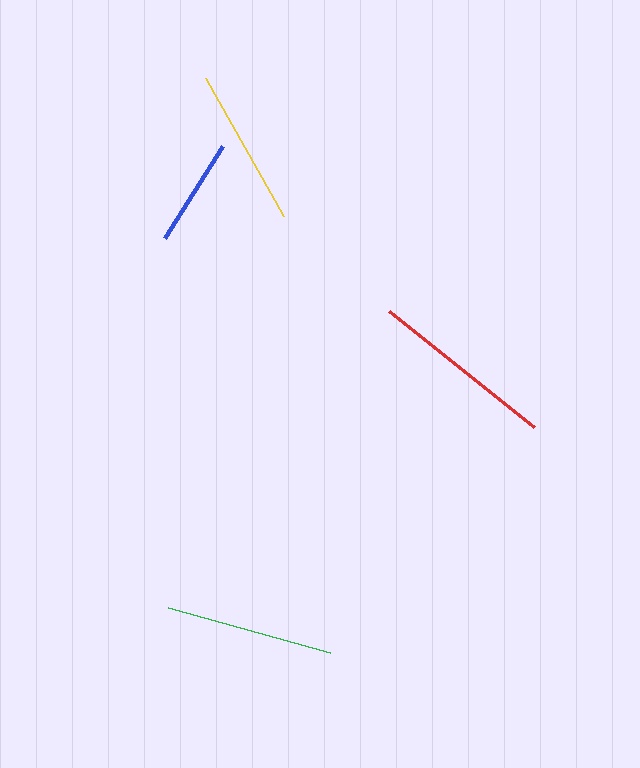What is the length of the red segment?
The red segment is approximately 185 pixels long.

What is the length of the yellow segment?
The yellow segment is approximately 159 pixels long.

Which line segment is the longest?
The red line is the longest at approximately 185 pixels.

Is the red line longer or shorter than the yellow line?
The red line is longer than the yellow line.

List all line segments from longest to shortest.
From longest to shortest: red, green, yellow, blue.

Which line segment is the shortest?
The blue line is the shortest at approximately 109 pixels.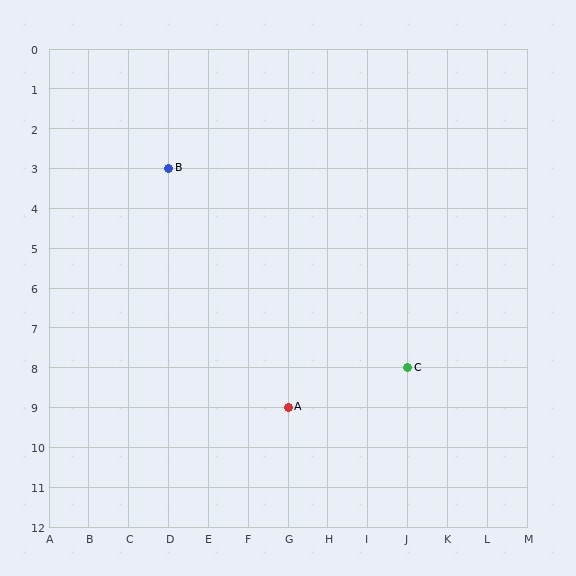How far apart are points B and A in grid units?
Points B and A are 3 columns and 6 rows apart (about 6.7 grid units diagonally).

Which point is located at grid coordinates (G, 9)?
Point A is at (G, 9).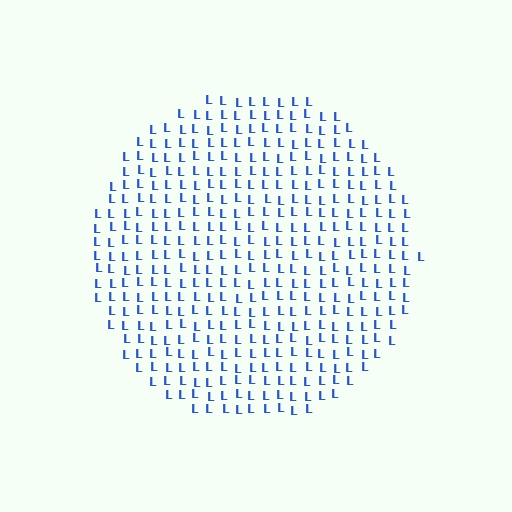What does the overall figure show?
The overall figure shows a circle.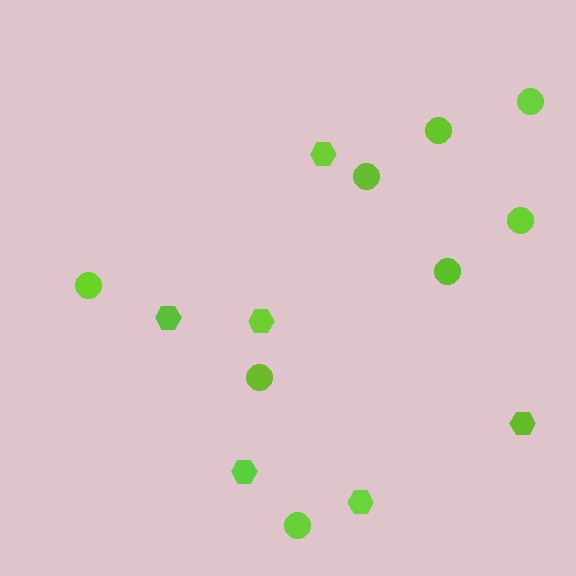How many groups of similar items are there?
There are 2 groups: one group of hexagons (6) and one group of circles (8).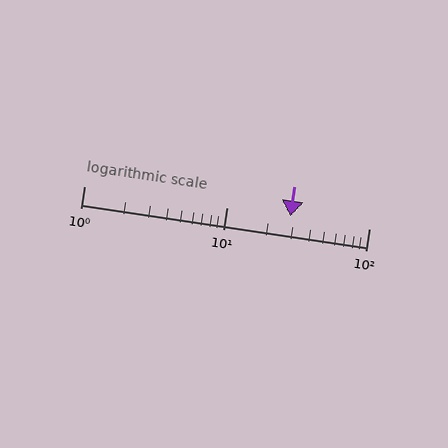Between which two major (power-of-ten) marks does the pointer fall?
The pointer is between 10 and 100.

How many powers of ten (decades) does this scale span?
The scale spans 2 decades, from 1 to 100.